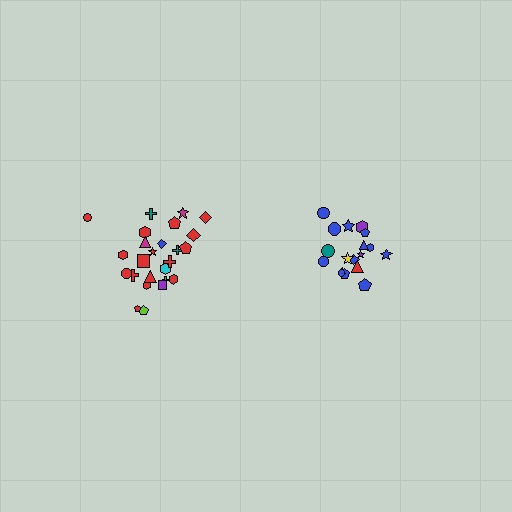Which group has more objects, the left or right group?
The left group.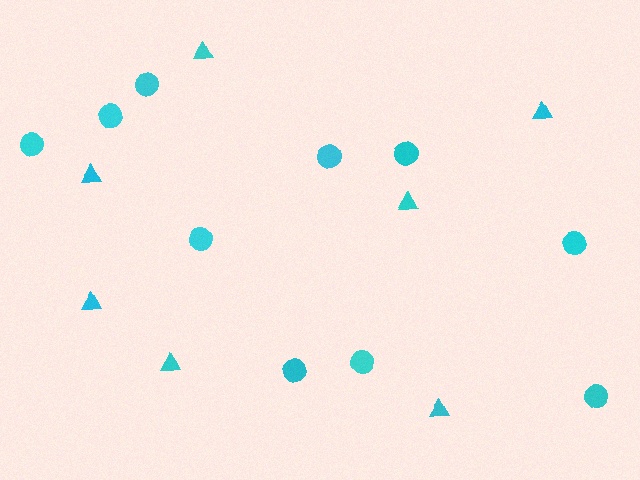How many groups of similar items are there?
There are 2 groups: one group of triangles (7) and one group of circles (10).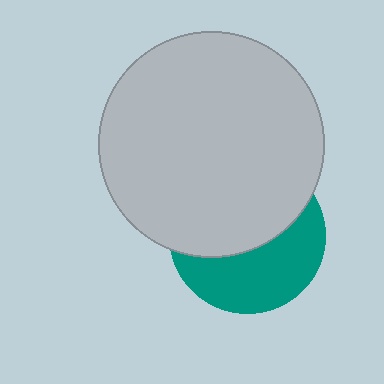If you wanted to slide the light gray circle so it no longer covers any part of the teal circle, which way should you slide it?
Slide it up — that is the most direct way to separate the two shapes.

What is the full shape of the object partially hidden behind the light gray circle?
The partially hidden object is a teal circle.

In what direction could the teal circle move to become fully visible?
The teal circle could move down. That would shift it out from behind the light gray circle entirely.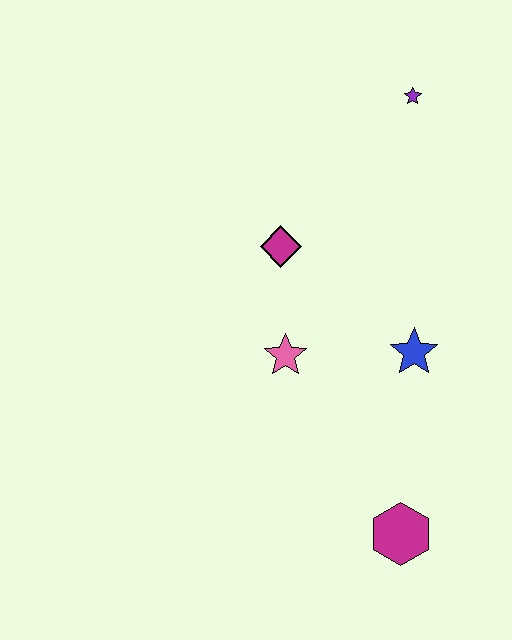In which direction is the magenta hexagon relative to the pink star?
The magenta hexagon is below the pink star.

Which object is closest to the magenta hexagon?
The blue star is closest to the magenta hexagon.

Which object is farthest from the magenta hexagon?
The purple star is farthest from the magenta hexagon.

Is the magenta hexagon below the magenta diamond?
Yes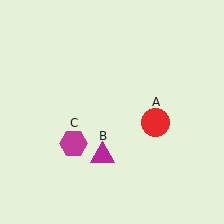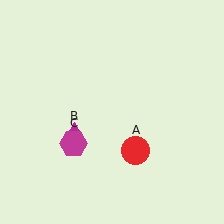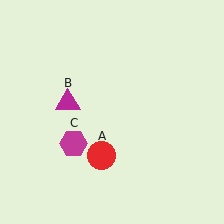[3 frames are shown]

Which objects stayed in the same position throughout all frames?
Magenta hexagon (object C) remained stationary.